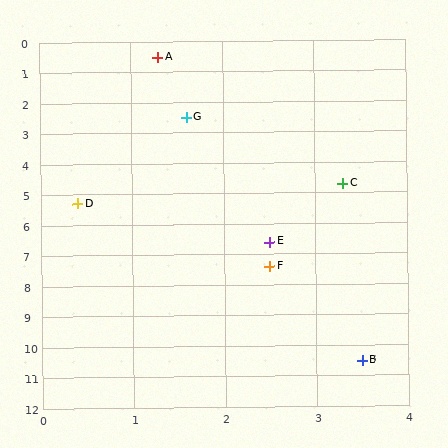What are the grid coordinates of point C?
Point C is at approximately (3.3, 4.7).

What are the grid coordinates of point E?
Point E is at approximately (2.5, 6.6).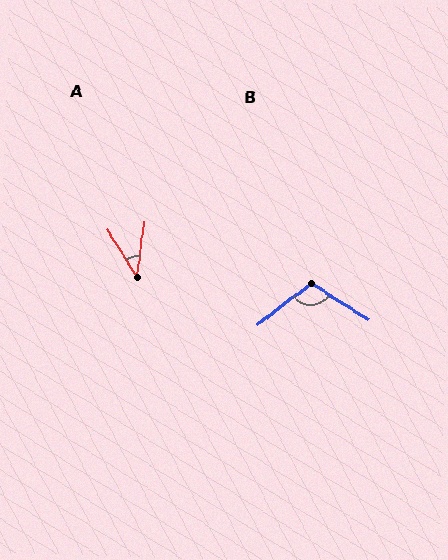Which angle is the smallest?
A, at approximately 40 degrees.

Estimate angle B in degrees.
Approximately 110 degrees.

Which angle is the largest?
B, at approximately 110 degrees.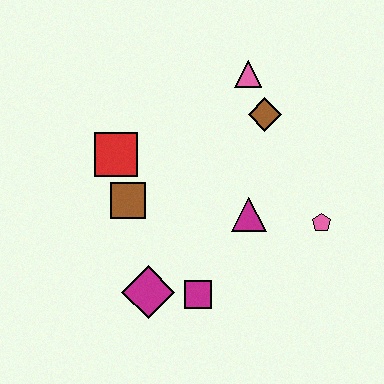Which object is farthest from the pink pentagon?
The red square is farthest from the pink pentagon.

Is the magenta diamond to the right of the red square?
Yes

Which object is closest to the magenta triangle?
The pink pentagon is closest to the magenta triangle.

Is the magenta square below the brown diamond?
Yes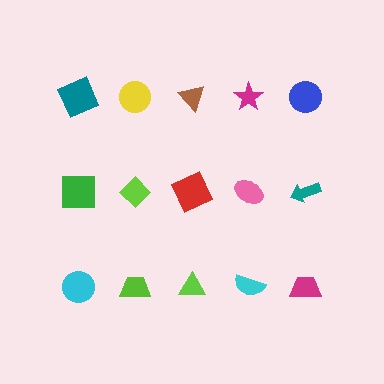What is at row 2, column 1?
A green square.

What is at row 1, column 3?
A brown triangle.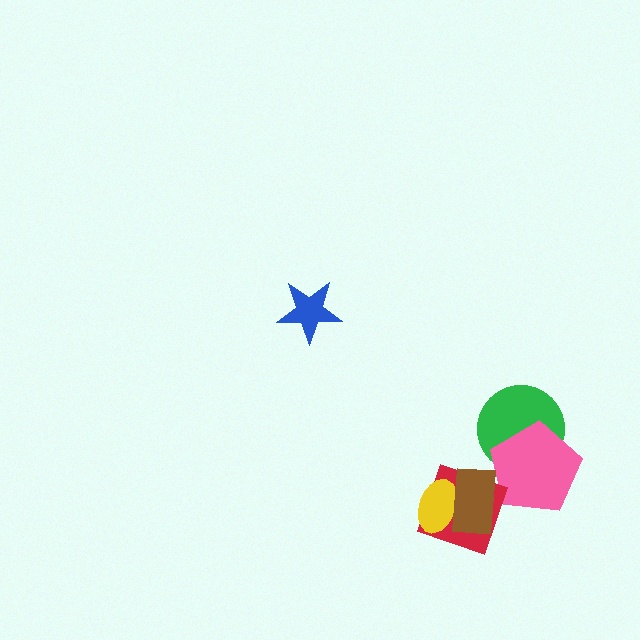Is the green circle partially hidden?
Yes, it is partially covered by another shape.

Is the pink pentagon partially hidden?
Yes, it is partially covered by another shape.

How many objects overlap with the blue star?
0 objects overlap with the blue star.